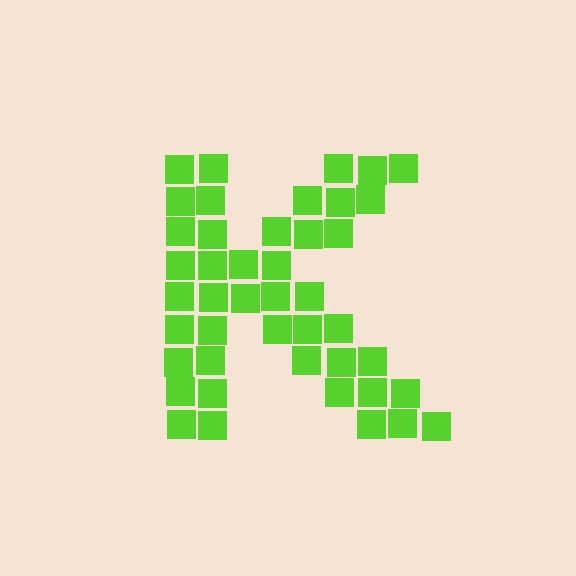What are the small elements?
The small elements are squares.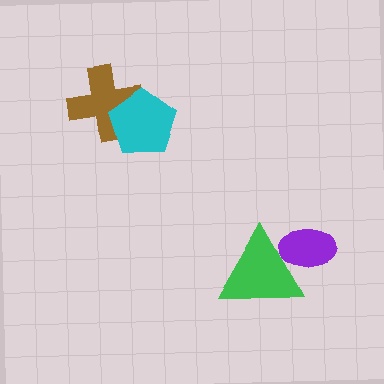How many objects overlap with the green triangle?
1 object overlaps with the green triangle.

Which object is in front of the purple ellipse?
The green triangle is in front of the purple ellipse.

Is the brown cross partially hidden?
Yes, it is partially covered by another shape.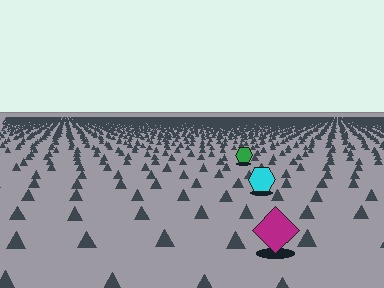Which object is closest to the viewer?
The magenta diamond is closest. The texture marks near it are larger and more spread out.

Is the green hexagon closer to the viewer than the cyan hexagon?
No. The cyan hexagon is closer — you can tell from the texture gradient: the ground texture is coarser near it.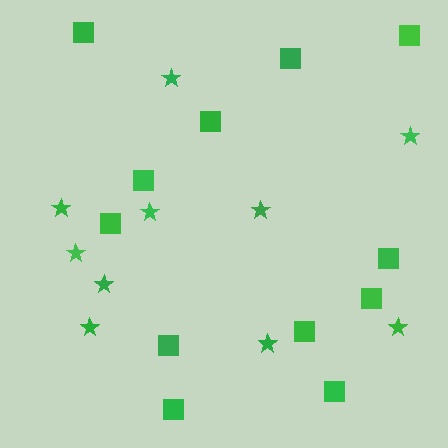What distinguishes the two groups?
There are 2 groups: one group of stars (10) and one group of squares (12).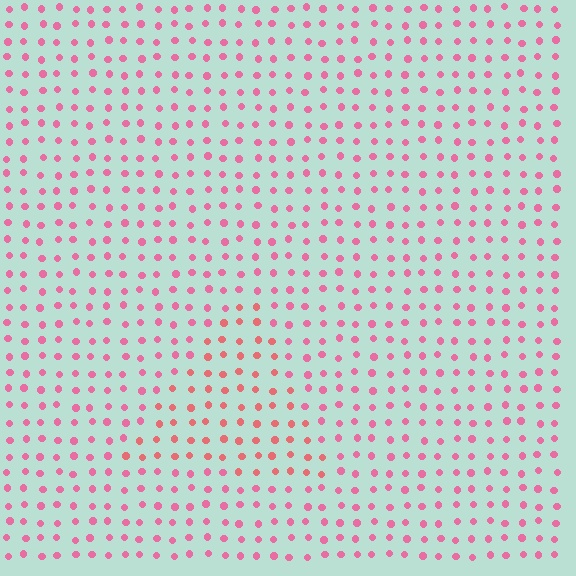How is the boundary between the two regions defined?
The boundary is defined purely by a slight shift in hue (about 22 degrees). Spacing, size, and orientation are identical on both sides.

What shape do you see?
I see a triangle.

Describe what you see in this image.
The image is filled with small pink elements in a uniform arrangement. A triangle-shaped region is visible where the elements are tinted to a slightly different hue, forming a subtle color boundary.